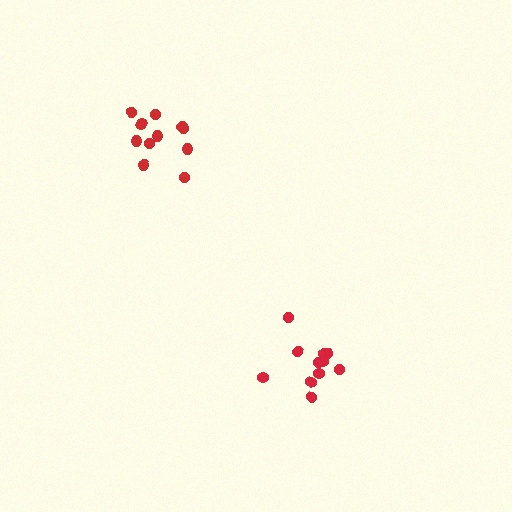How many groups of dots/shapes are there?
There are 2 groups.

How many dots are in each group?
Group 1: 11 dots, Group 2: 11 dots (22 total).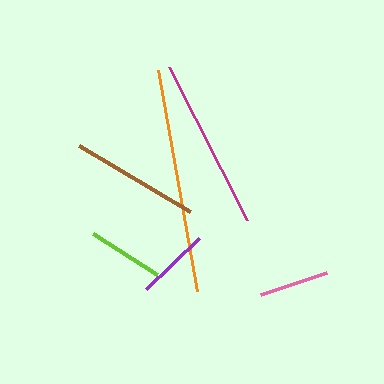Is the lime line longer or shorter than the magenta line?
The magenta line is longer than the lime line.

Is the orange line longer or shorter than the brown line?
The orange line is longer than the brown line.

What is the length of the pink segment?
The pink segment is approximately 70 pixels long.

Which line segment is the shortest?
The pink line is the shortest at approximately 70 pixels.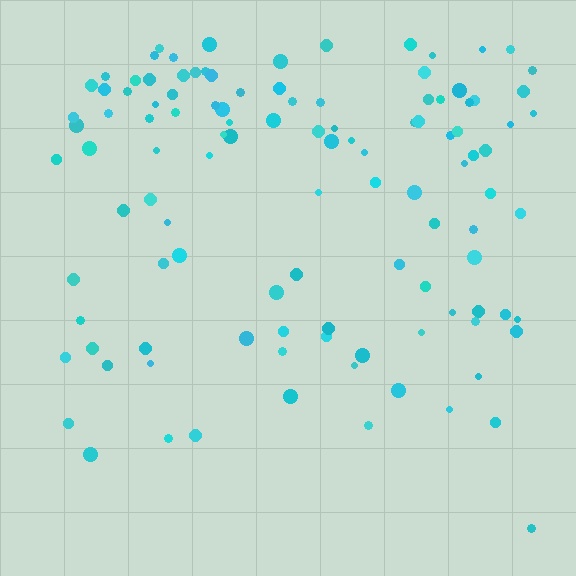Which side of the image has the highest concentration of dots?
The top.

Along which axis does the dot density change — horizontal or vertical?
Vertical.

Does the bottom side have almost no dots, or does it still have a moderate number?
Still a moderate number, just noticeably fewer than the top.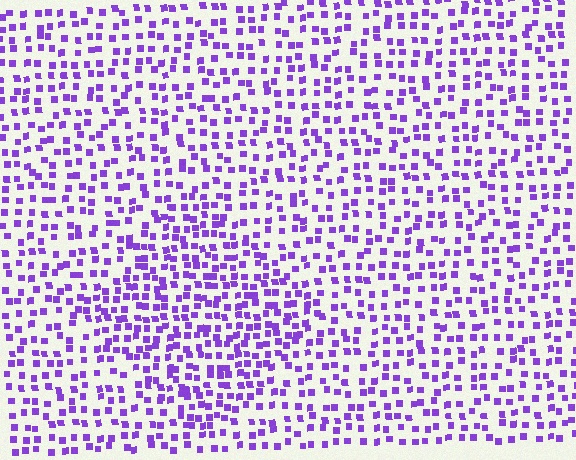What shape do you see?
I see a diamond.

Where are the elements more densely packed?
The elements are more densely packed inside the diamond boundary.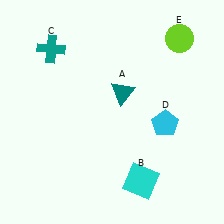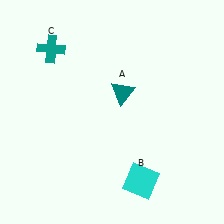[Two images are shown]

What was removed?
The cyan pentagon (D), the lime circle (E) were removed in Image 2.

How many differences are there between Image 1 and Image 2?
There are 2 differences between the two images.